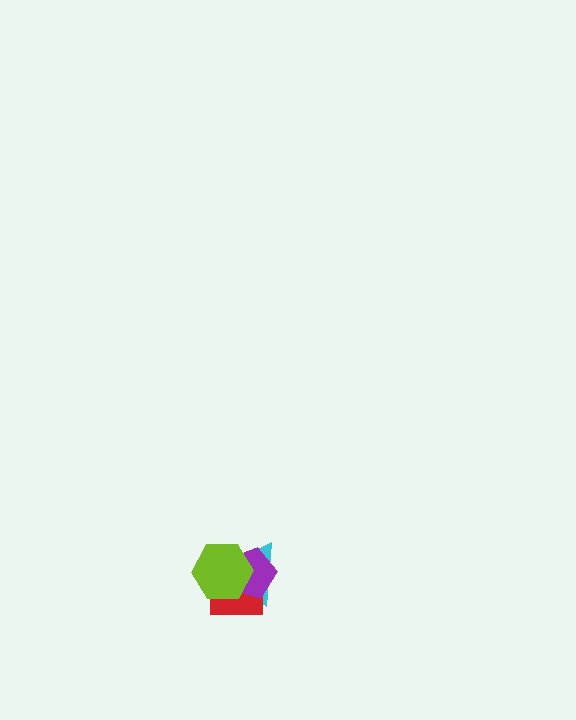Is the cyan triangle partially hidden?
Yes, it is partially covered by another shape.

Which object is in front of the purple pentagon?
The lime hexagon is in front of the purple pentagon.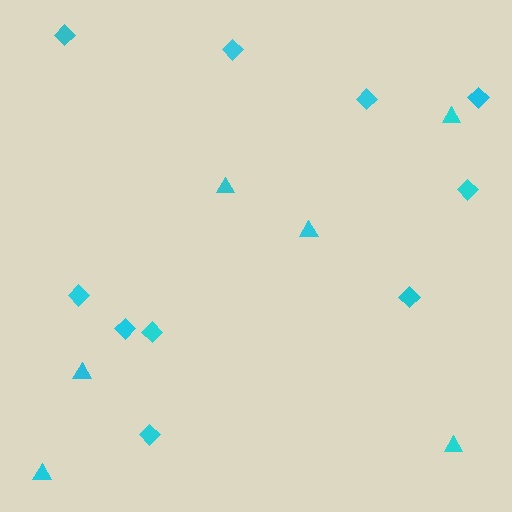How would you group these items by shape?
There are 2 groups: one group of diamonds (10) and one group of triangles (6).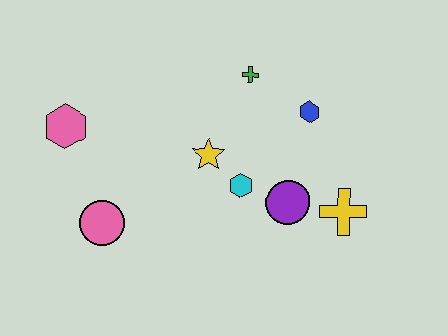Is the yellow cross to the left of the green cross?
No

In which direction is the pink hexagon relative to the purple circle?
The pink hexagon is to the left of the purple circle.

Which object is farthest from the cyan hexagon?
The pink hexagon is farthest from the cyan hexagon.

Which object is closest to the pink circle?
The pink hexagon is closest to the pink circle.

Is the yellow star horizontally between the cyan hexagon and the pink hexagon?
Yes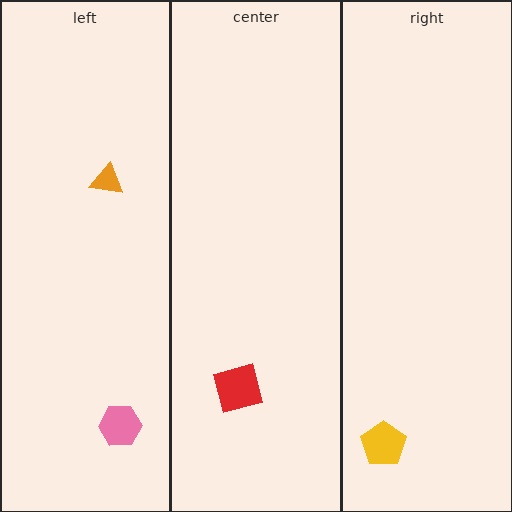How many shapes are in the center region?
1.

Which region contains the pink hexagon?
The left region.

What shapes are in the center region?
The red square.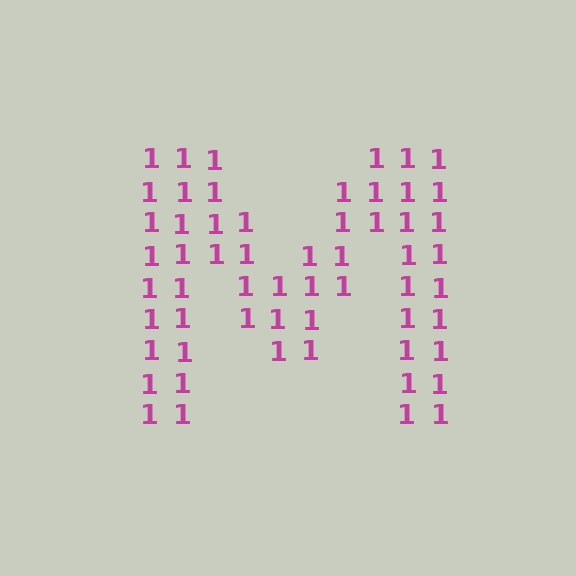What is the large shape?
The large shape is the letter M.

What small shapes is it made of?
It is made of small digit 1's.